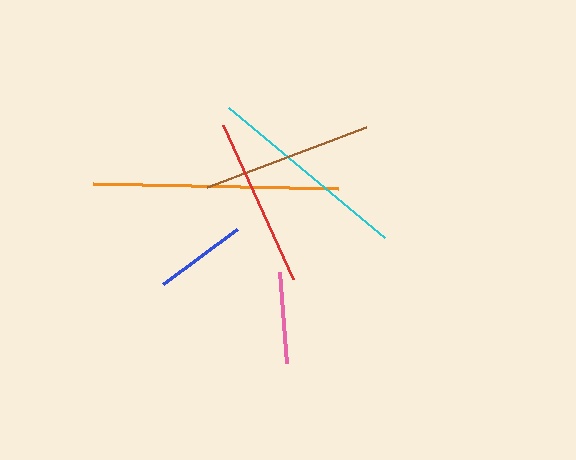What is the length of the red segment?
The red segment is approximately 169 pixels long.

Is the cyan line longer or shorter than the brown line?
The cyan line is longer than the brown line.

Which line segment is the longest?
The orange line is the longest at approximately 245 pixels.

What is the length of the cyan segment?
The cyan segment is approximately 203 pixels long.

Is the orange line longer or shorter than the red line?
The orange line is longer than the red line.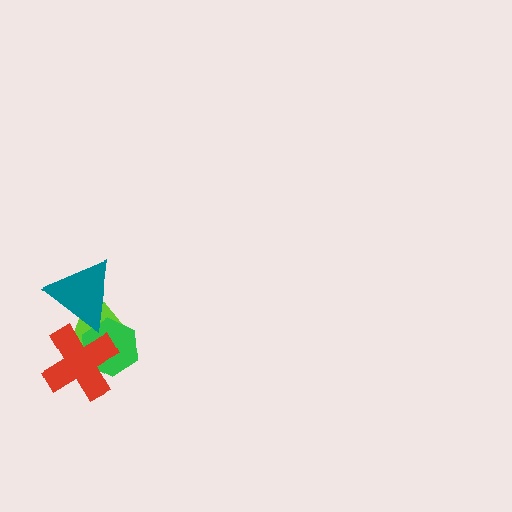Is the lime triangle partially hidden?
Yes, it is partially covered by another shape.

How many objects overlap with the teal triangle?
3 objects overlap with the teal triangle.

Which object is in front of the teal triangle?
The red cross is in front of the teal triangle.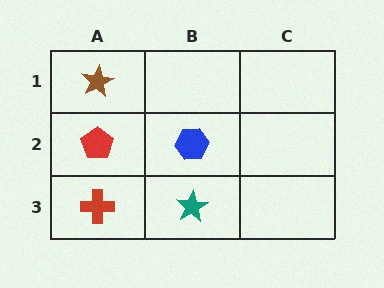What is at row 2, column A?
A red pentagon.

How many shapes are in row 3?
2 shapes.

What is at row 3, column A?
A red cross.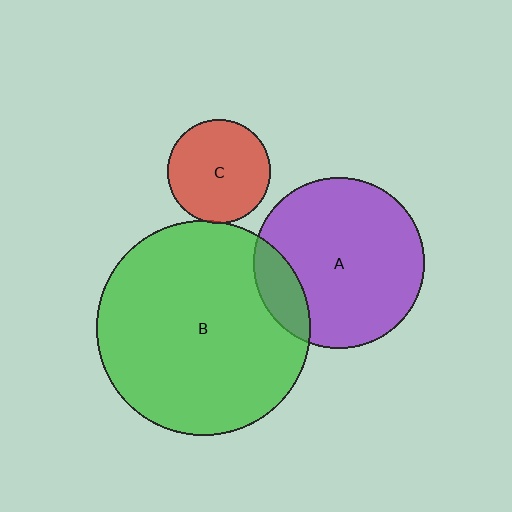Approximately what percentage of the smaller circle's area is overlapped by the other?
Approximately 15%.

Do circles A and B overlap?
Yes.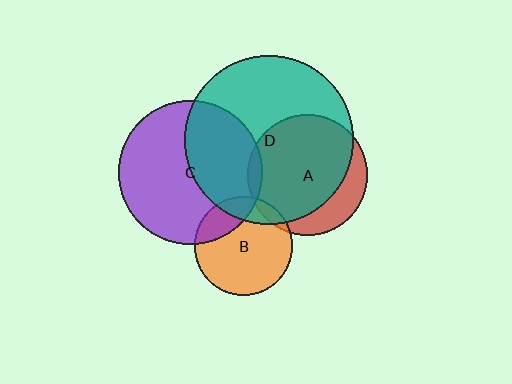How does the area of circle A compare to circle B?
Approximately 1.5 times.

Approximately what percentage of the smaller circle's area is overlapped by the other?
Approximately 5%.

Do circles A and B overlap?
Yes.